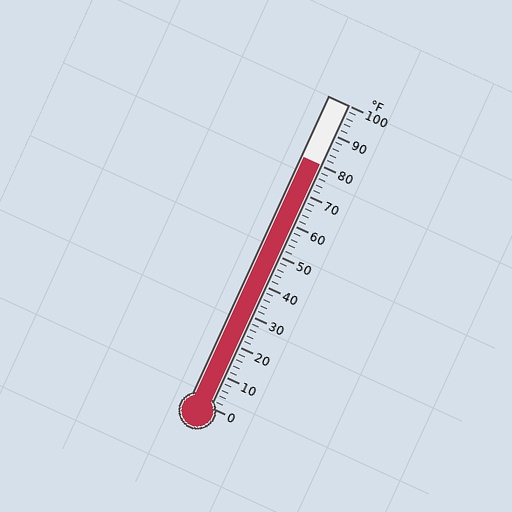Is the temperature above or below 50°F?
The temperature is above 50°F.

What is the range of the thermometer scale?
The thermometer scale ranges from 0°F to 100°F.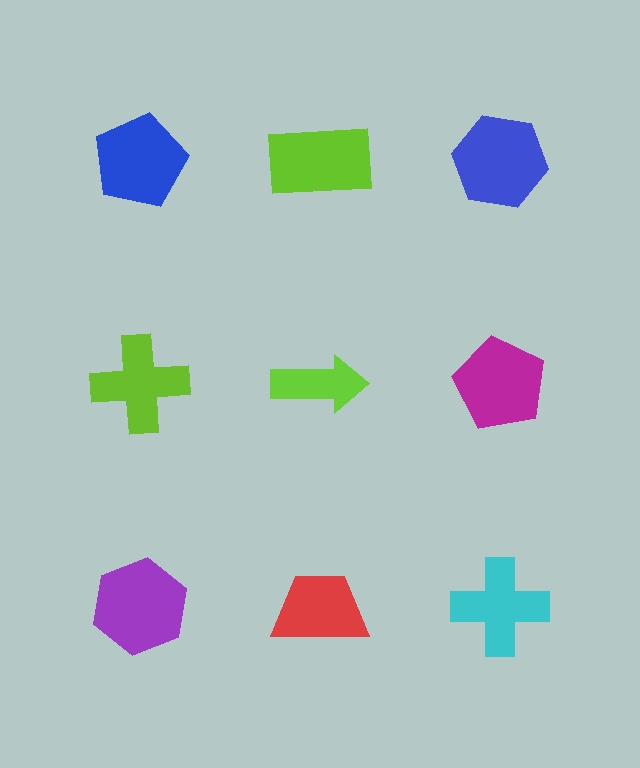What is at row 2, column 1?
A lime cross.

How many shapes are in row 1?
3 shapes.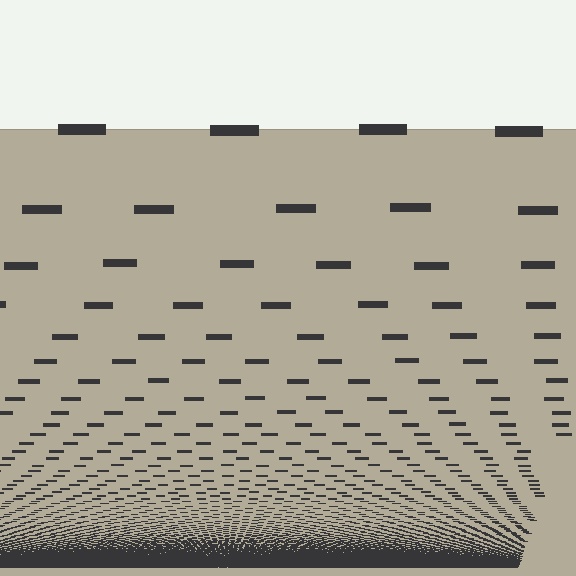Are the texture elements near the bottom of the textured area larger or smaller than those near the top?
Smaller. The gradient is inverted — elements near the bottom are smaller and denser.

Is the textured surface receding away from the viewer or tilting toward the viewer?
The surface appears to tilt toward the viewer. Texture elements get larger and sparser toward the top.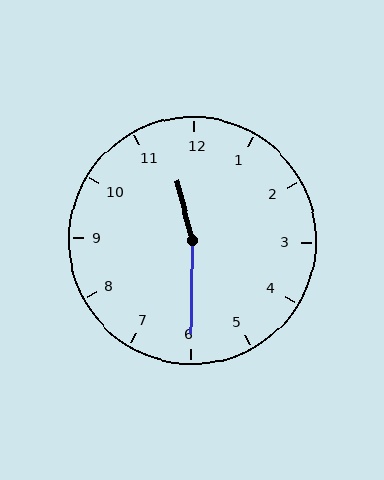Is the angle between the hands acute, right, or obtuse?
It is obtuse.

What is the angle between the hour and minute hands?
Approximately 165 degrees.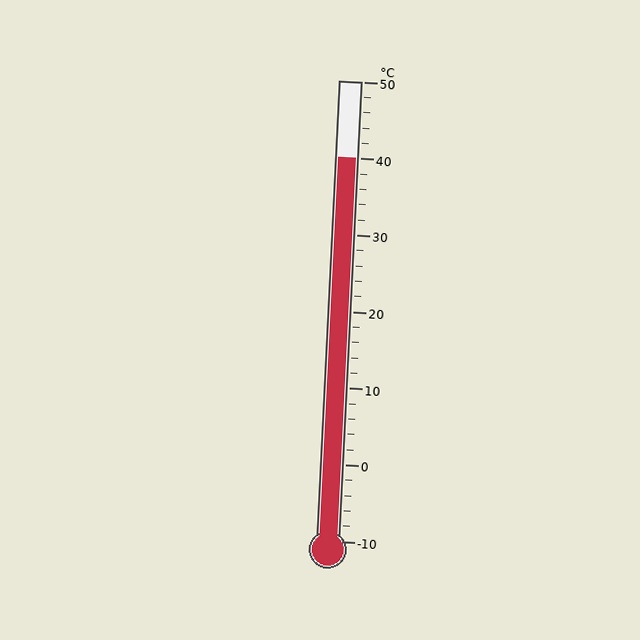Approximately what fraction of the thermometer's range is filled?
The thermometer is filled to approximately 85% of its range.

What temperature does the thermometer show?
The thermometer shows approximately 40°C.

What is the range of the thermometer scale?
The thermometer scale ranges from -10°C to 50°C.